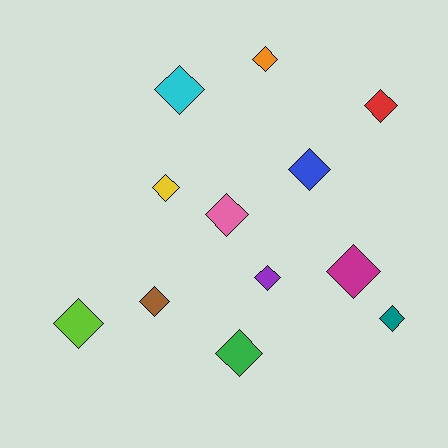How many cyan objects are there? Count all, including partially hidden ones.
There is 1 cyan object.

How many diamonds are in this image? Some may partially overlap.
There are 12 diamonds.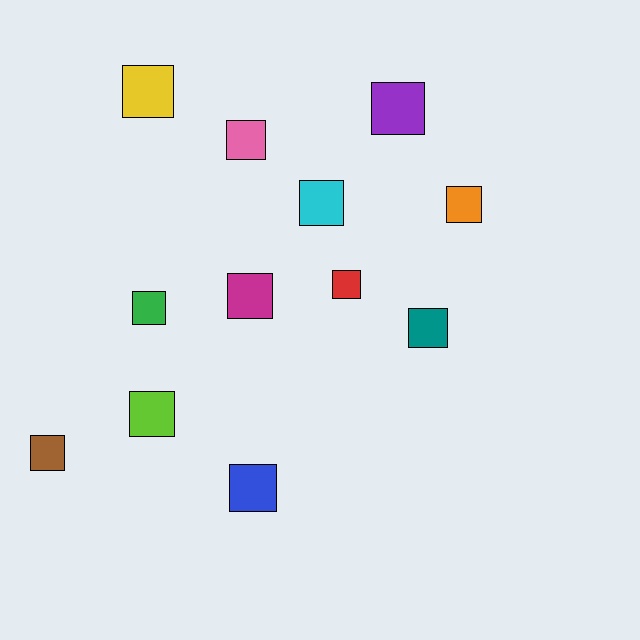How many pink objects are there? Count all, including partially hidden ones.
There is 1 pink object.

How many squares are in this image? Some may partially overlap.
There are 12 squares.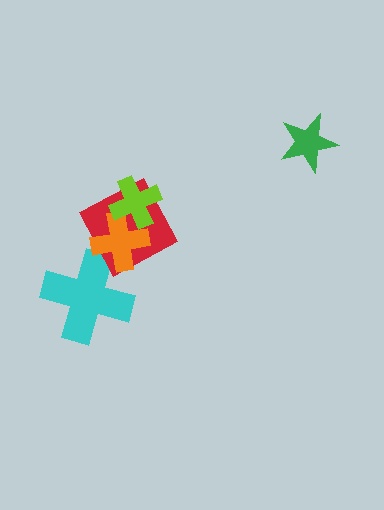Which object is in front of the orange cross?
The lime cross is in front of the orange cross.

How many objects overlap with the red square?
2 objects overlap with the red square.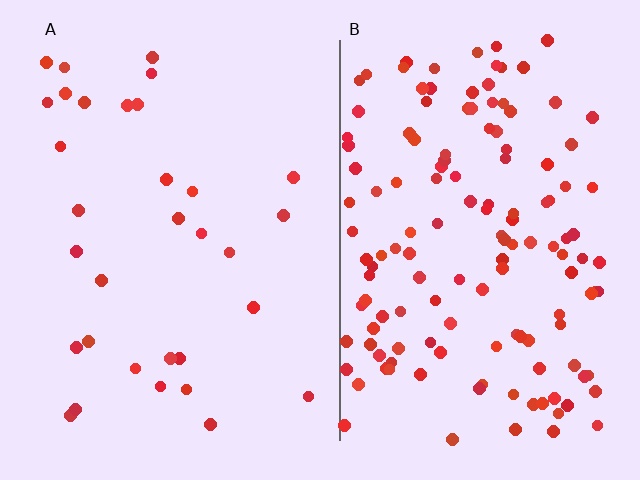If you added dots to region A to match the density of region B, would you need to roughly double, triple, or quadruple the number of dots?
Approximately quadruple.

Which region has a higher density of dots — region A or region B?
B (the right).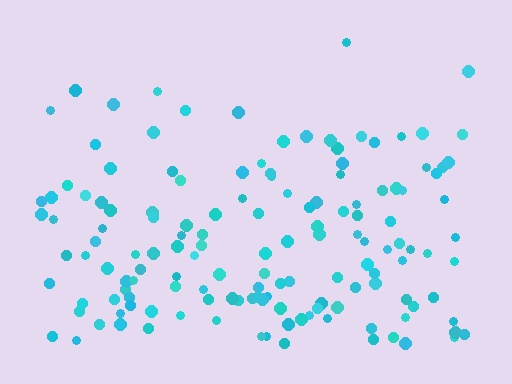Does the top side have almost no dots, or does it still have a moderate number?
Still a moderate number, just noticeably fewer than the bottom.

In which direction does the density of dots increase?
From top to bottom, with the bottom side densest.